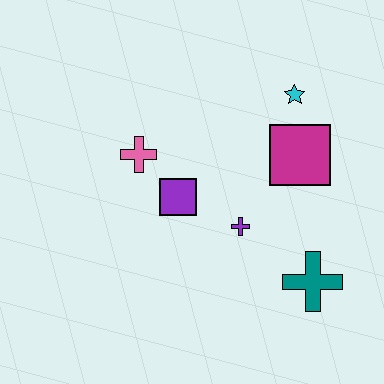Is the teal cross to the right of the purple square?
Yes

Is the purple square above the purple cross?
Yes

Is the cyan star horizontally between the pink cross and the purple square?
No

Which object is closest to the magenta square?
The cyan star is closest to the magenta square.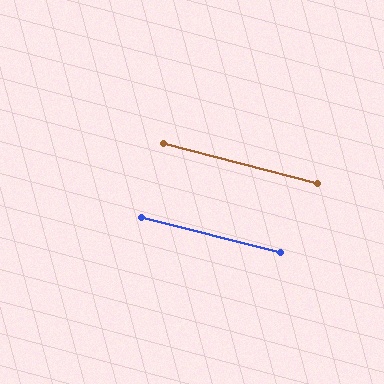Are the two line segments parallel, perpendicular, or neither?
Parallel — their directions differ by only 0.5°.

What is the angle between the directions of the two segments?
Approximately 1 degree.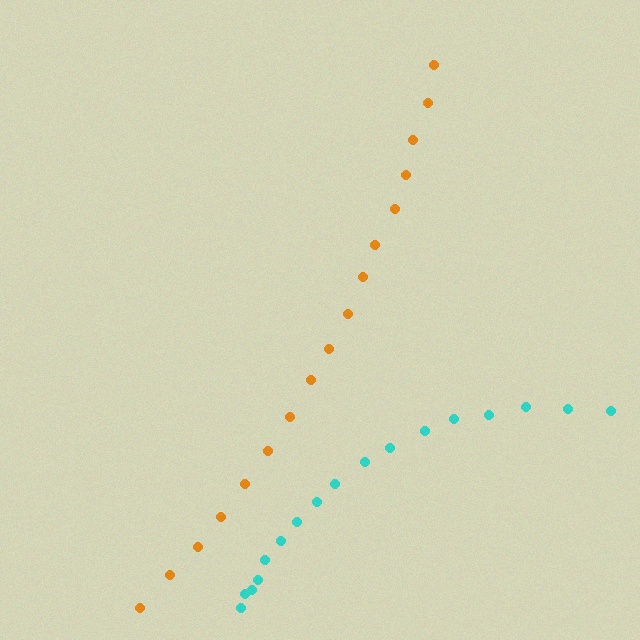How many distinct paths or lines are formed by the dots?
There are 2 distinct paths.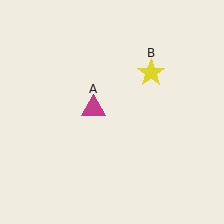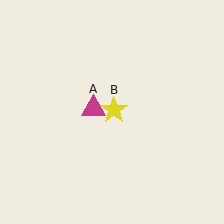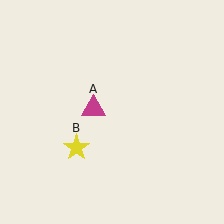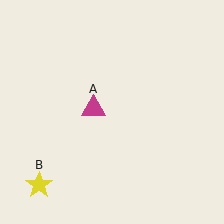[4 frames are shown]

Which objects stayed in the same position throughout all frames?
Magenta triangle (object A) remained stationary.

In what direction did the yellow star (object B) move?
The yellow star (object B) moved down and to the left.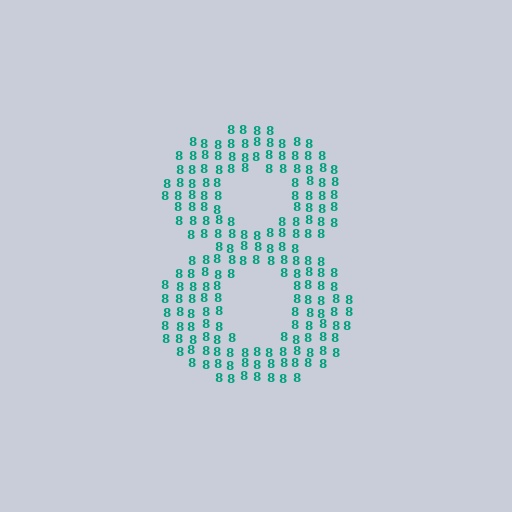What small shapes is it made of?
It is made of small digit 8's.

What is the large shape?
The large shape is the digit 8.